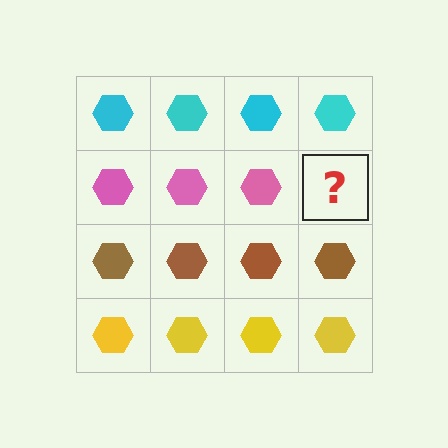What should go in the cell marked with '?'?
The missing cell should contain a pink hexagon.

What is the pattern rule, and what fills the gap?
The rule is that each row has a consistent color. The gap should be filled with a pink hexagon.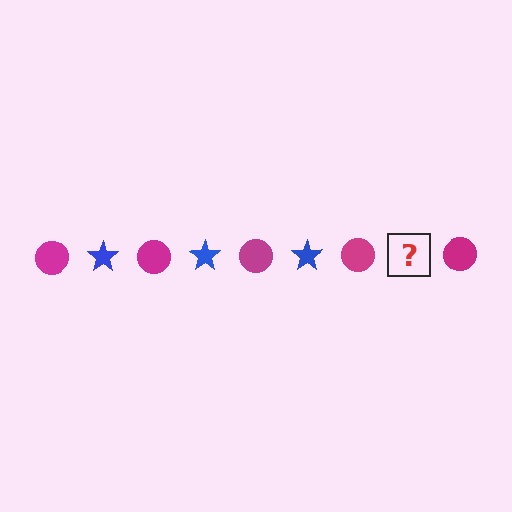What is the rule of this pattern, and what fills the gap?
The rule is that the pattern alternates between magenta circle and blue star. The gap should be filled with a blue star.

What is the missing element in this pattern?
The missing element is a blue star.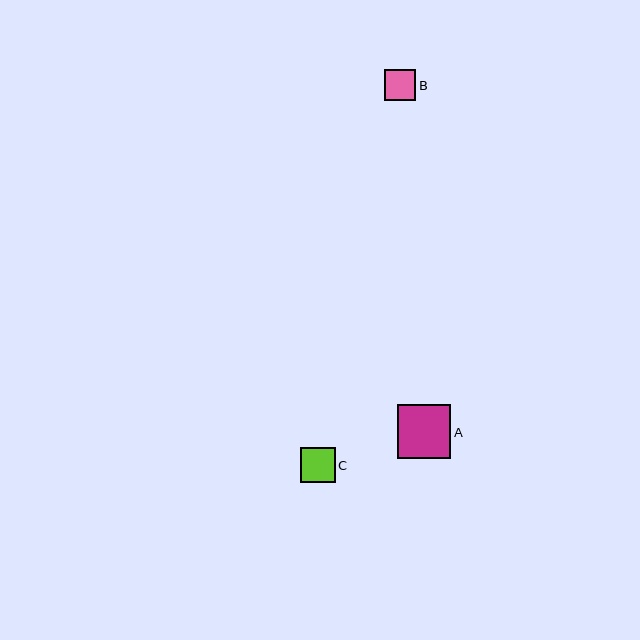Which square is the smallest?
Square B is the smallest with a size of approximately 31 pixels.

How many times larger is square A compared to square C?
Square A is approximately 1.5 times the size of square C.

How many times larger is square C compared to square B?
Square C is approximately 1.1 times the size of square B.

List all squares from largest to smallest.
From largest to smallest: A, C, B.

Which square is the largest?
Square A is the largest with a size of approximately 53 pixels.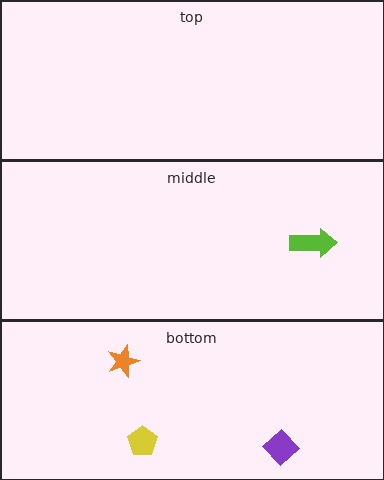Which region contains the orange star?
The bottom region.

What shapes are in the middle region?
The lime arrow.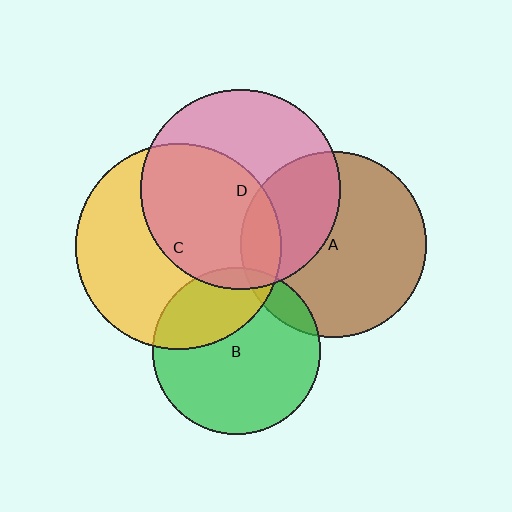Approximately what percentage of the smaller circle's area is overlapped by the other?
Approximately 5%.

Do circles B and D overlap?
Yes.